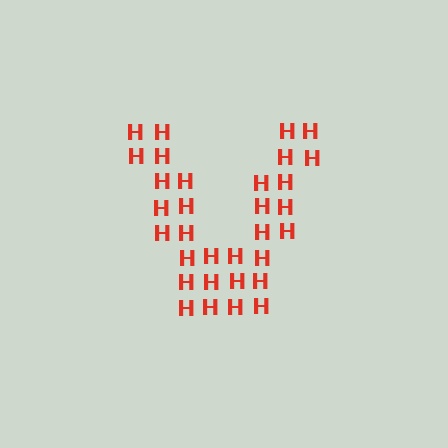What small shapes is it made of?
It is made of small letter H's.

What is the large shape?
The large shape is the letter V.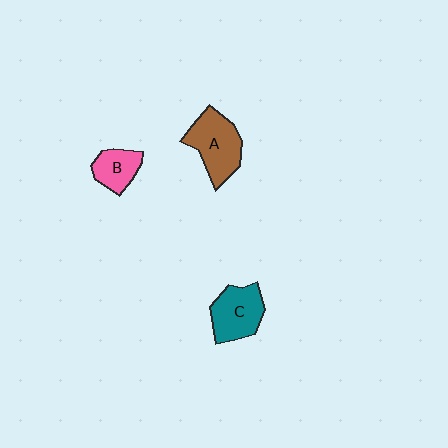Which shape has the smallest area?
Shape B (pink).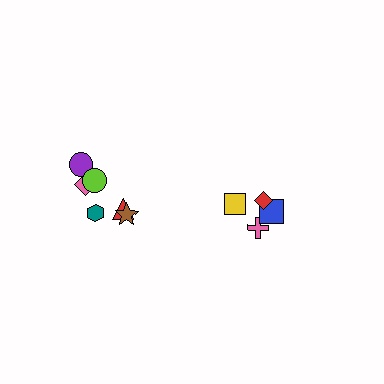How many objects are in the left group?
There are 6 objects.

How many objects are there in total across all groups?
There are 10 objects.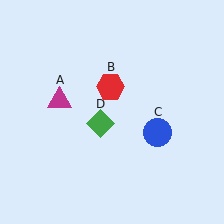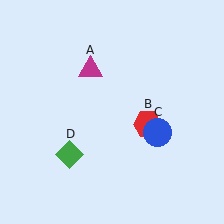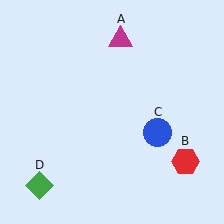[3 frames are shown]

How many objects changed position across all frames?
3 objects changed position: magenta triangle (object A), red hexagon (object B), green diamond (object D).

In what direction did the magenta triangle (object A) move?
The magenta triangle (object A) moved up and to the right.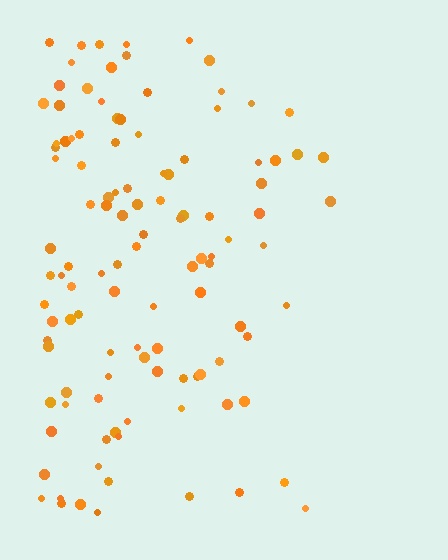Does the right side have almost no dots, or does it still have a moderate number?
Still a moderate number, just noticeably fewer than the left.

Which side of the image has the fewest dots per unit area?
The right.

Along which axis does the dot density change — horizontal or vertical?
Horizontal.